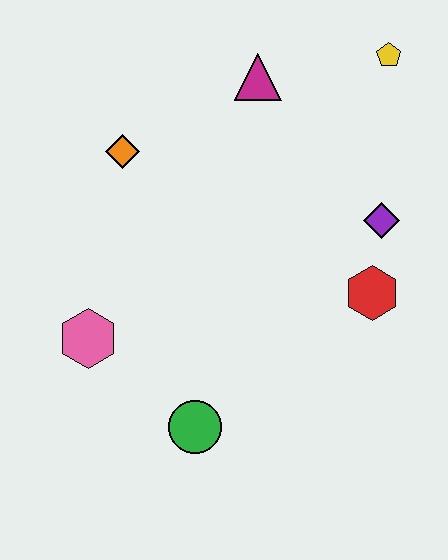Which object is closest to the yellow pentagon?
The magenta triangle is closest to the yellow pentagon.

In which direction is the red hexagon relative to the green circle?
The red hexagon is to the right of the green circle.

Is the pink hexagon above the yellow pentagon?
No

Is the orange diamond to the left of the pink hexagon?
No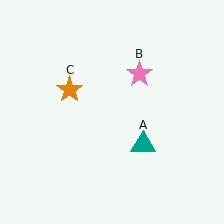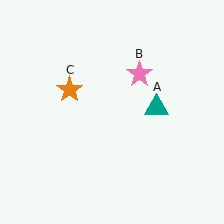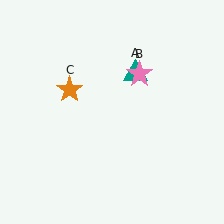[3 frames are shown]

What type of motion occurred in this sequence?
The teal triangle (object A) rotated counterclockwise around the center of the scene.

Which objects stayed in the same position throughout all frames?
Pink star (object B) and orange star (object C) remained stationary.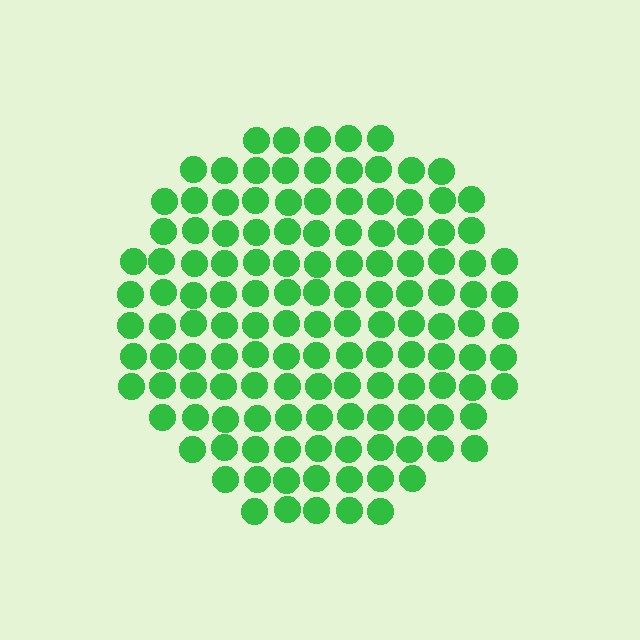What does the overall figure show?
The overall figure shows a circle.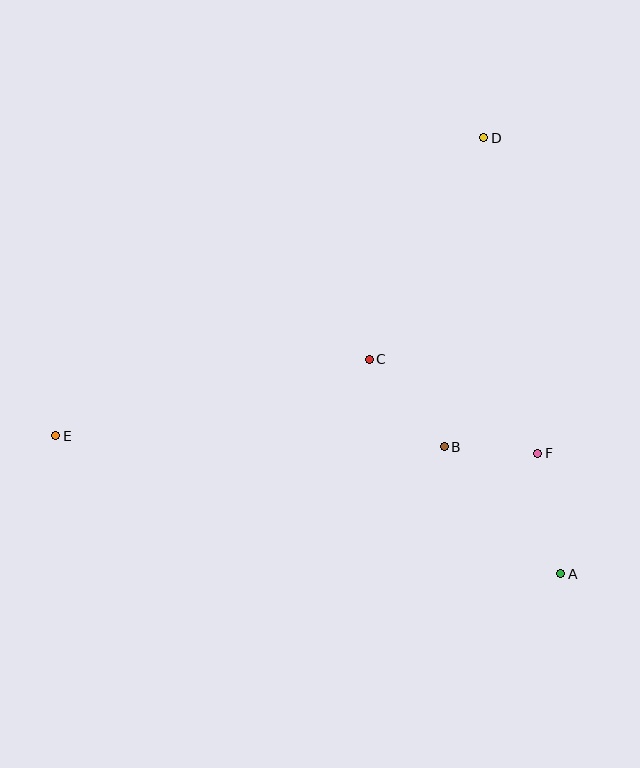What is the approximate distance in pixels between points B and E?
The distance between B and E is approximately 389 pixels.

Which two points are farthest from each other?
Points A and E are farthest from each other.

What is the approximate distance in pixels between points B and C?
The distance between B and C is approximately 115 pixels.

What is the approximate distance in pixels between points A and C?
The distance between A and C is approximately 287 pixels.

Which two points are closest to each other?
Points B and F are closest to each other.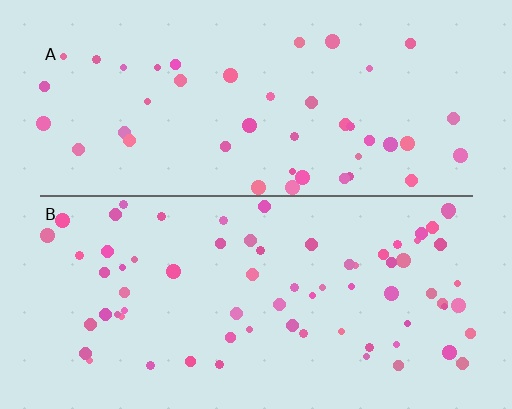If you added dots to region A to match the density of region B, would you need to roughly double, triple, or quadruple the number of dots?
Approximately double.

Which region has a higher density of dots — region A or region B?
B (the bottom).